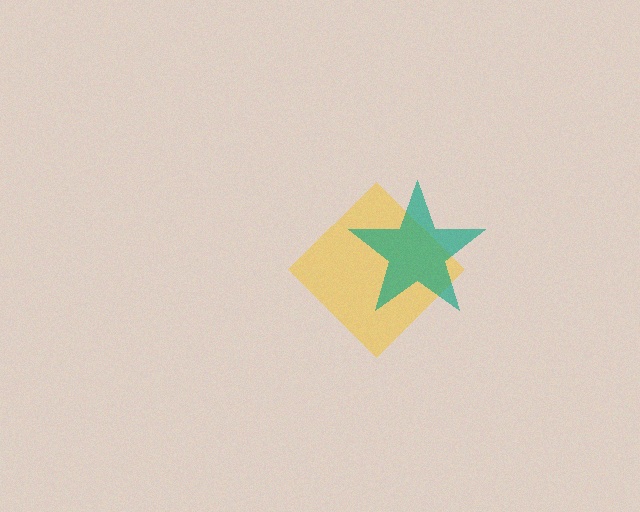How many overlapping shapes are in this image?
There are 2 overlapping shapes in the image.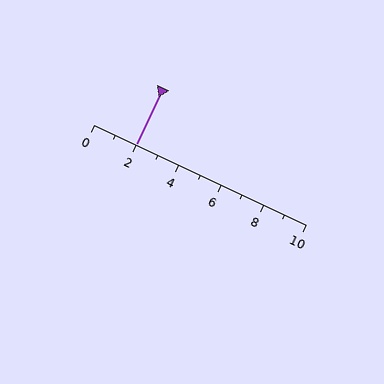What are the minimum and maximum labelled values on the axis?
The axis runs from 0 to 10.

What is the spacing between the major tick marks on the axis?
The major ticks are spaced 2 apart.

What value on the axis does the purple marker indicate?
The marker indicates approximately 2.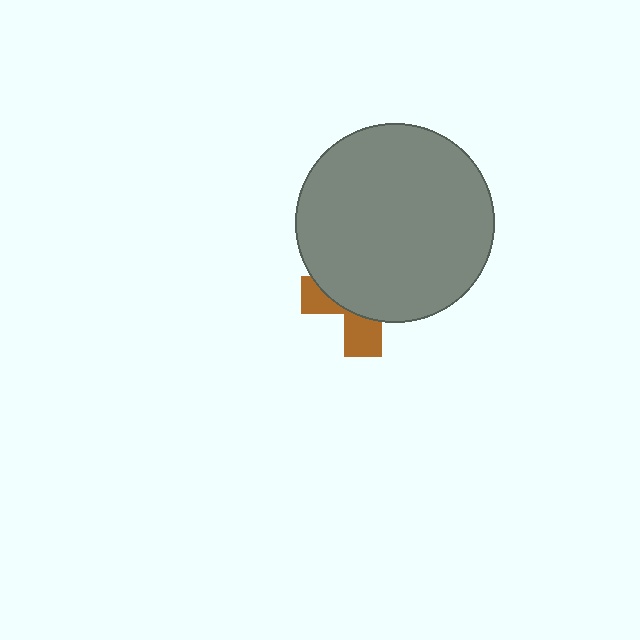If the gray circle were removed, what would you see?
You would see the complete brown cross.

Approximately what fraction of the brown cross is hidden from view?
Roughly 69% of the brown cross is hidden behind the gray circle.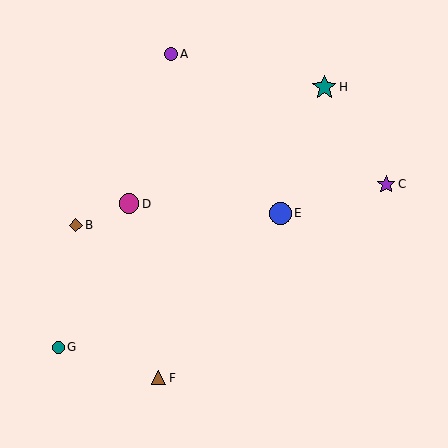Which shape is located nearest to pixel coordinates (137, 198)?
The magenta circle (labeled D) at (129, 204) is nearest to that location.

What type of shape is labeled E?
Shape E is a blue circle.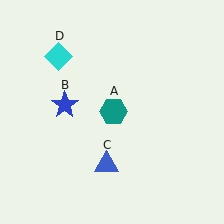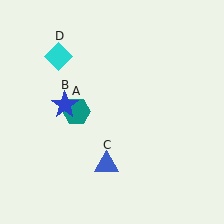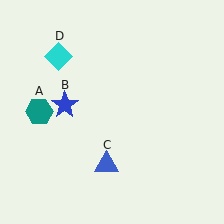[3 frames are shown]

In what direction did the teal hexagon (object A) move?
The teal hexagon (object A) moved left.